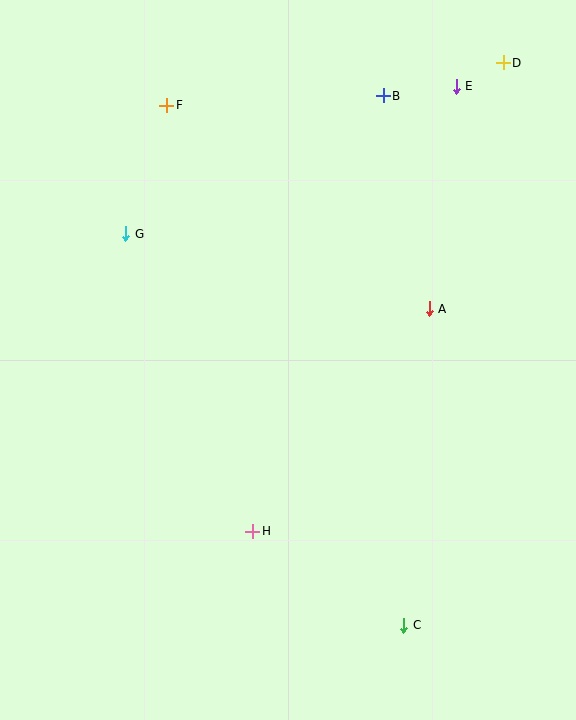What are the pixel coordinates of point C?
Point C is at (404, 625).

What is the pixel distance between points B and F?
The distance between B and F is 216 pixels.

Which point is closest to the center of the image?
Point A at (429, 309) is closest to the center.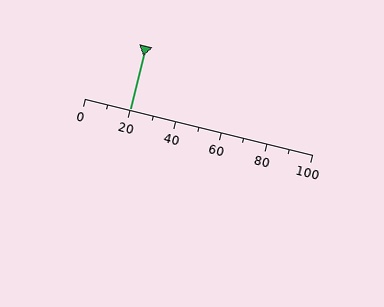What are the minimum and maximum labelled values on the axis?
The axis runs from 0 to 100.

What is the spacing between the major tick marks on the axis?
The major ticks are spaced 20 apart.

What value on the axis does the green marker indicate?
The marker indicates approximately 20.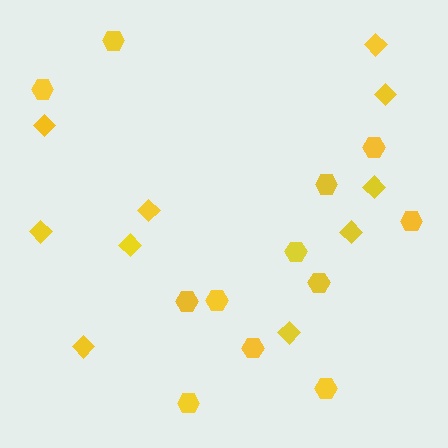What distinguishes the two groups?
There are 2 groups: one group of hexagons (12) and one group of diamonds (10).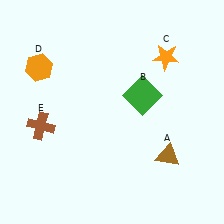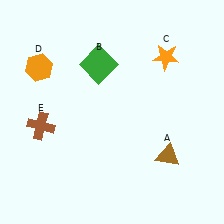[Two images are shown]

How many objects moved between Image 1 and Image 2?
1 object moved between the two images.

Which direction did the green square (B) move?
The green square (B) moved left.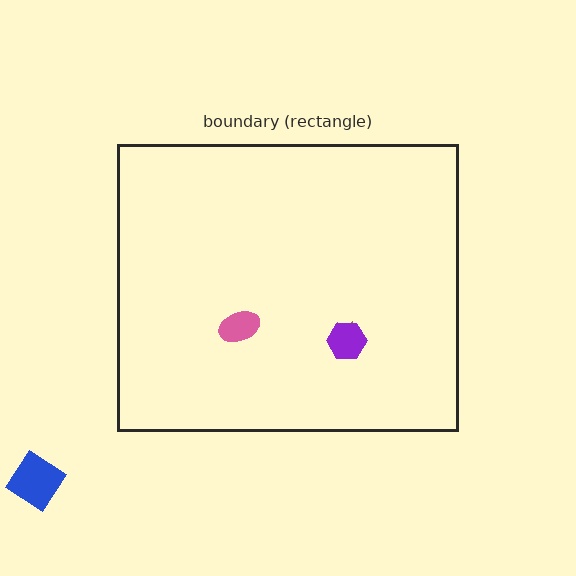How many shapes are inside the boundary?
3 inside, 1 outside.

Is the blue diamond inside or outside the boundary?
Outside.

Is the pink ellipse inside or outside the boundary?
Inside.